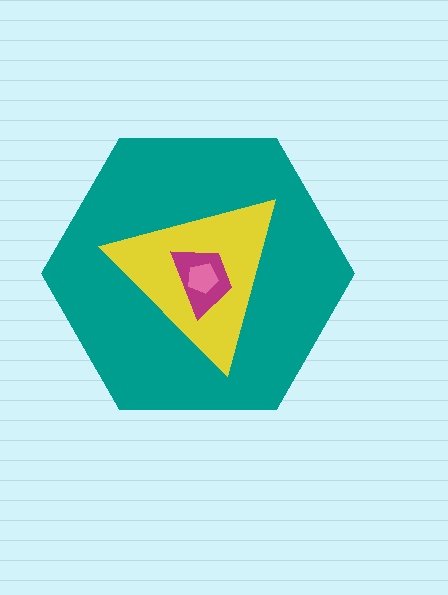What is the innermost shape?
The pink pentagon.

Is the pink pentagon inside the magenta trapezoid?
Yes.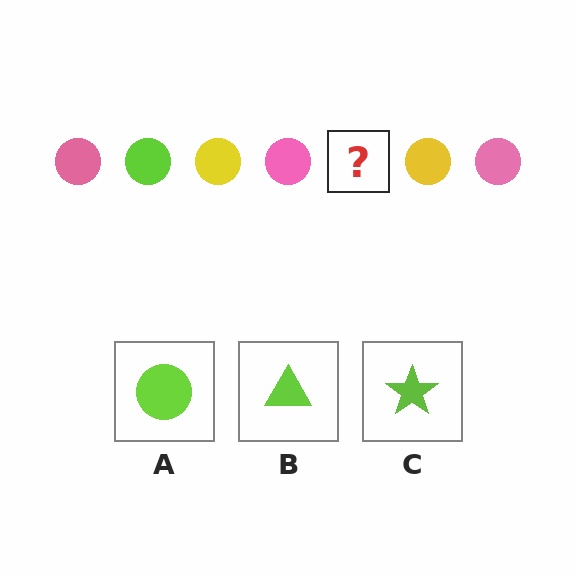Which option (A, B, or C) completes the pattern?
A.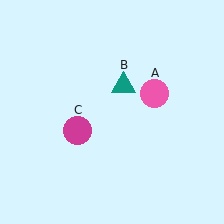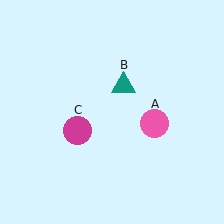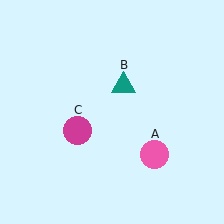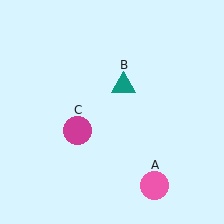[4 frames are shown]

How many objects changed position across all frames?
1 object changed position: pink circle (object A).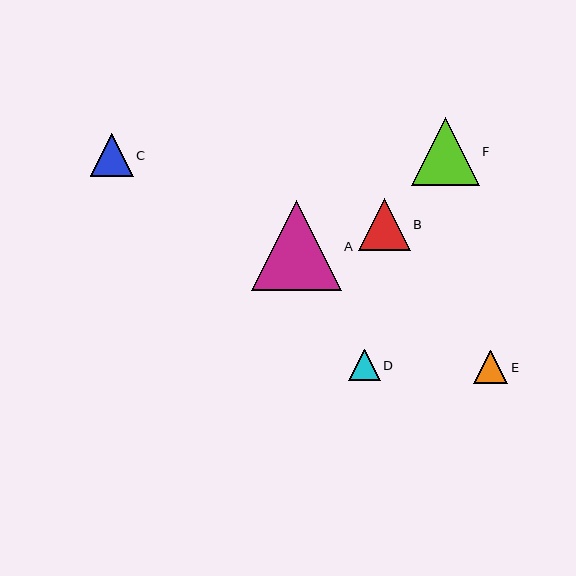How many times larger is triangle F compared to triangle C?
Triangle F is approximately 1.6 times the size of triangle C.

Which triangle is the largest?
Triangle A is the largest with a size of approximately 90 pixels.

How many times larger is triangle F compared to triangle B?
Triangle F is approximately 1.3 times the size of triangle B.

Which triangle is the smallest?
Triangle D is the smallest with a size of approximately 31 pixels.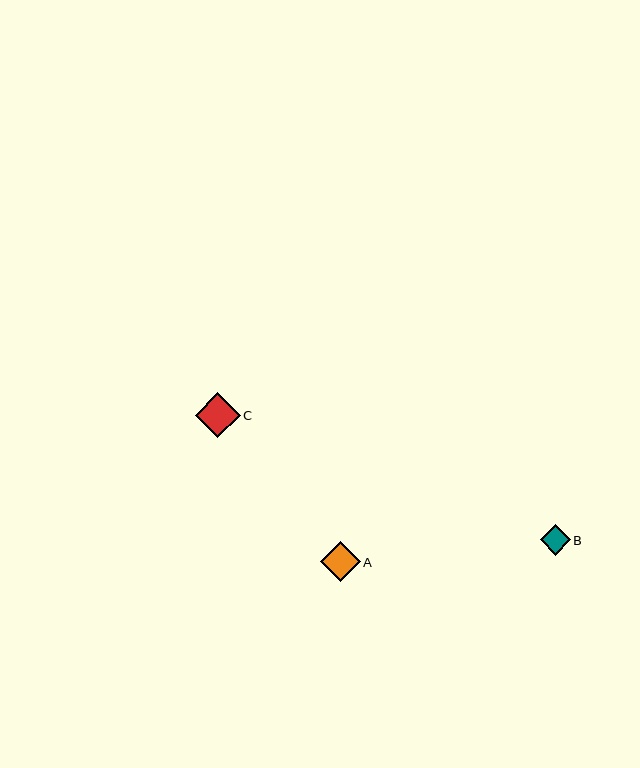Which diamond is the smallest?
Diamond B is the smallest with a size of approximately 30 pixels.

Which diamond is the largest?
Diamond C is the largest with a size of approximately 45 pixels.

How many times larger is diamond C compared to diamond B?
Diamond C is approximately 1.5 times the size of diamond B.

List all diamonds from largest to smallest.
From largest to smallest: C, A, B.